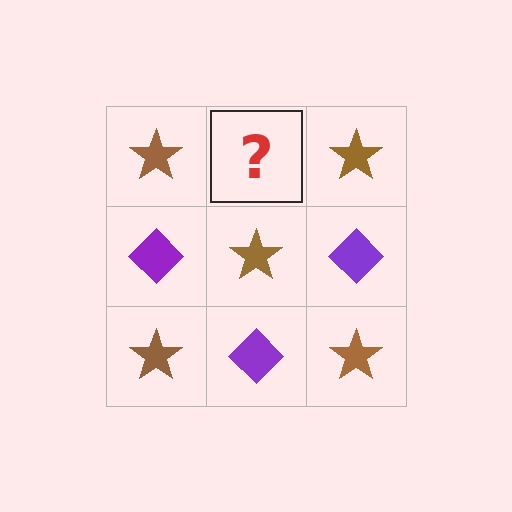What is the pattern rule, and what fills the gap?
The rule is that it alternates brown star and purple diamond in a checkerboard pattern. The gap should be filled with a purple diamond.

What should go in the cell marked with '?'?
The missing cell should contain a purple diamond.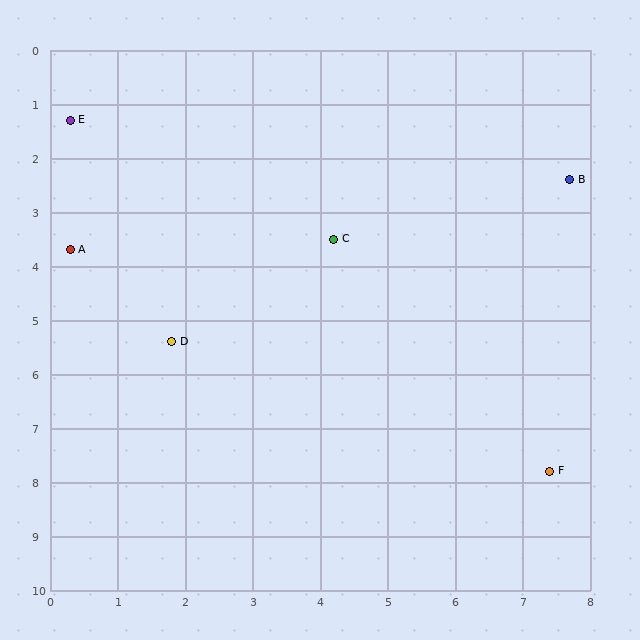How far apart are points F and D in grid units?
Points F and D are about 6.1 grid units apart.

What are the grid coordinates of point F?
Point F is at approximately (7.4, 7.8).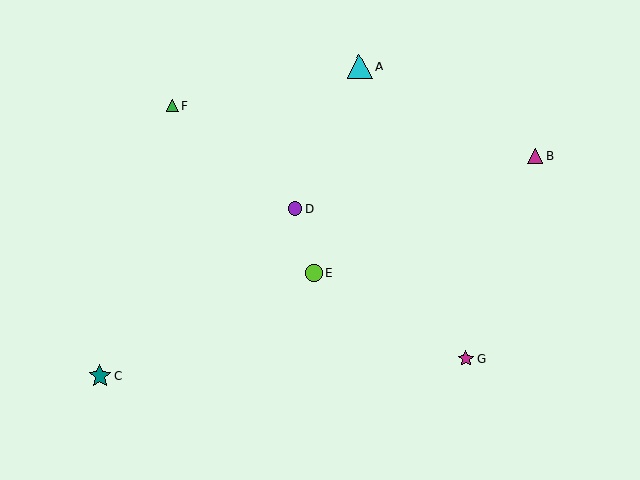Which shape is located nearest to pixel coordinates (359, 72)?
The cyan triangle (labeled A) at (360, 66) is nearest to that location.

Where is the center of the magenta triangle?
The center of the magenta triangle is at (535, 156).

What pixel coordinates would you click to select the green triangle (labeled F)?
Click at (172, 106) to select the green triangle F.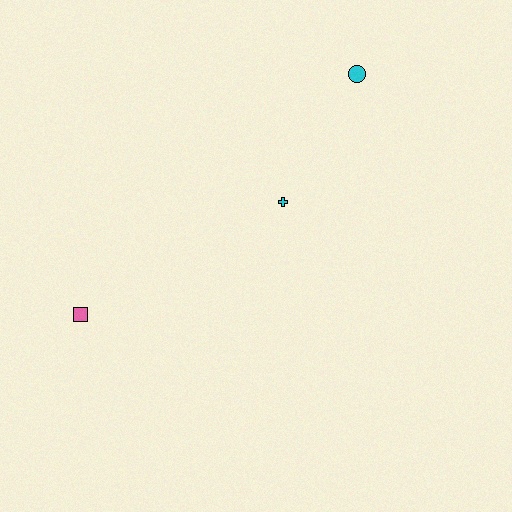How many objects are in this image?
There are 3 objects.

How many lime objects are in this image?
There are no lime objects.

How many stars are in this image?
There are no stars.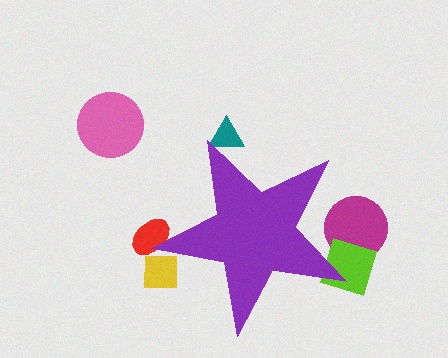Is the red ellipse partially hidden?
Yes, the red ellipse is partially hidden behind the purple star.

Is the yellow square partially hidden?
Yes, the yellow square is partially hidden behind the purple star.